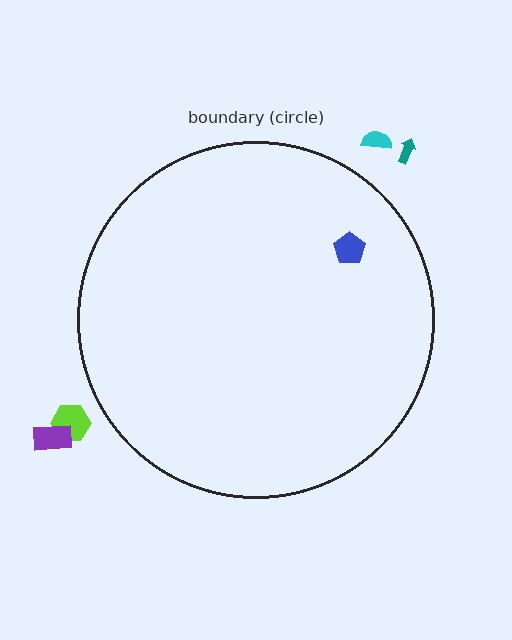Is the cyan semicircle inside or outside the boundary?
Outside.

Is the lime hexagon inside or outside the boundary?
Outside.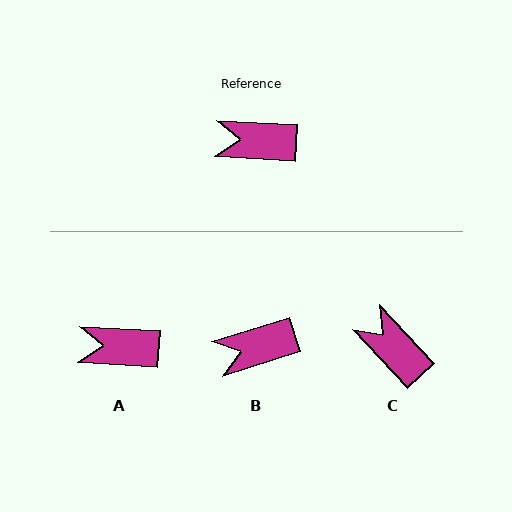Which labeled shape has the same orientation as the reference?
A.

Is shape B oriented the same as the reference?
No, it is off by about 21 degrees.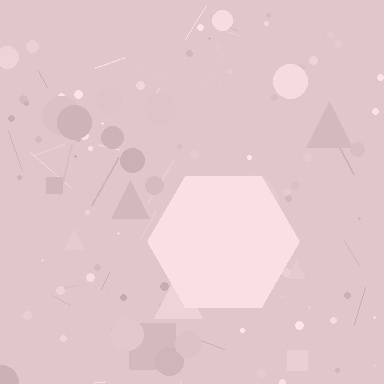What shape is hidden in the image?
A hexagon is hidden in the image.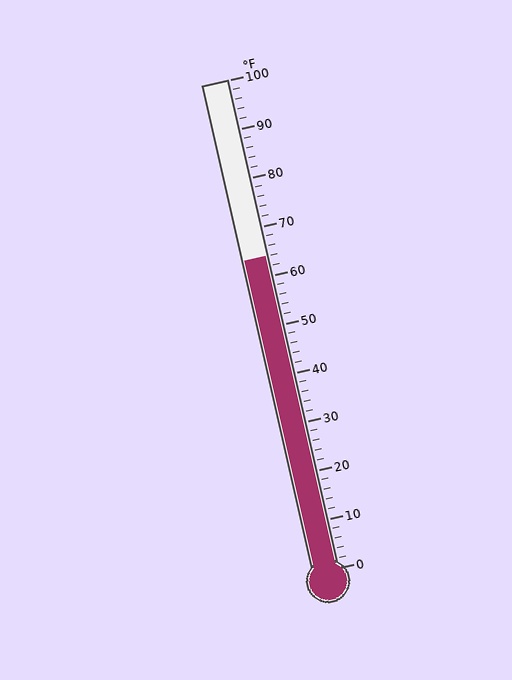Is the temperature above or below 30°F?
The temperature is above 30°F.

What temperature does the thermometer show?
The thermometer shows approximately 64°F.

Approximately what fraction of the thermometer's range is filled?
The thermometer is filled to approximately 65% of its range.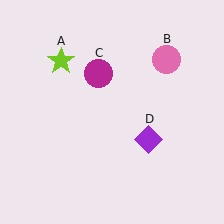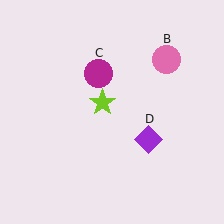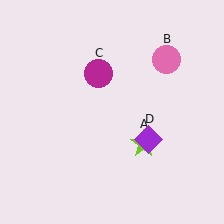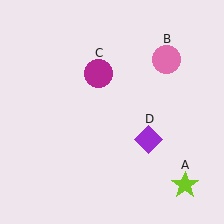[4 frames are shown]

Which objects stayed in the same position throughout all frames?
Pink circle (object B) and magenta circle (object C) and purple diamond (object D) remained stationary.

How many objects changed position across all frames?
1 object changed position: lime star (object A).